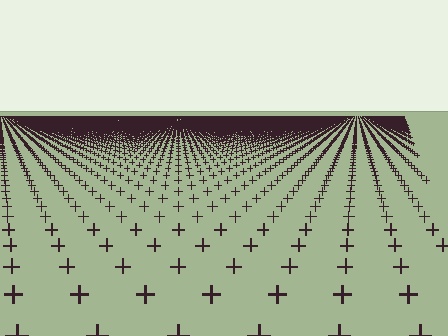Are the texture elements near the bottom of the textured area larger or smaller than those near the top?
Larger. Near the bottom, elements are closer to the viewer and appear at a bigger on-screen size.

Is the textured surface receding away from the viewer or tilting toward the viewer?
The surface is receding away from the viewer. Texture elements get smaller and denser toward the top.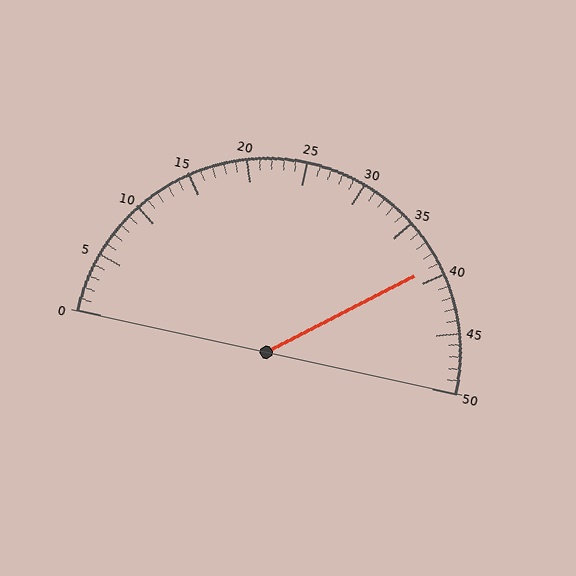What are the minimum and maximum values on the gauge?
The gauge ranges from 0 to 50.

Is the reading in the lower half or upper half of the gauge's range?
The reading is in the upper half of the range (0 to 50).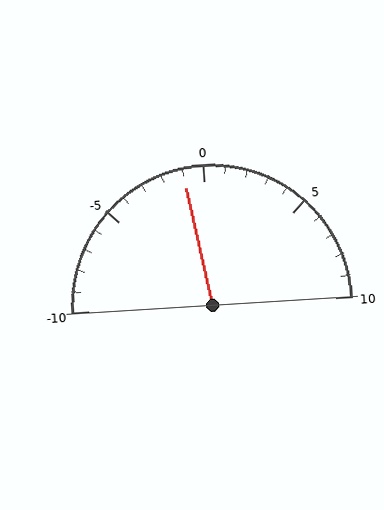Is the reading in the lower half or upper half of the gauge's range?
The reading is in the lower half of the range (-10 to 10).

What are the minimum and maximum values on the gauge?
The gauge ranges from -10 to 10.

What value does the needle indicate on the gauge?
The needle indicates approximately -1.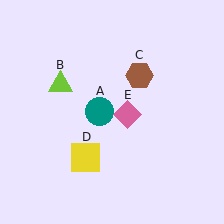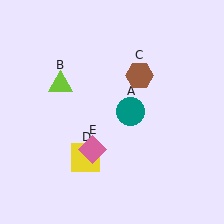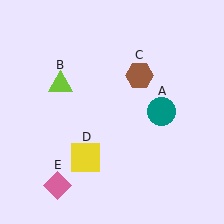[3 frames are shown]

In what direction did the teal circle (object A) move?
The teal circle (object A) moved right.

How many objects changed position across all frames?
2 objects changed position: teal circle (object A), pink diamond (object E).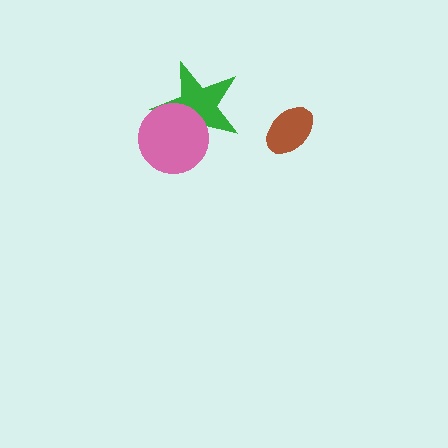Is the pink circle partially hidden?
No, no other shape covers it.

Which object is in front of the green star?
The pink circle is in front of the green star.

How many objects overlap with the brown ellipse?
0 objects overlap with the brown ellipse.